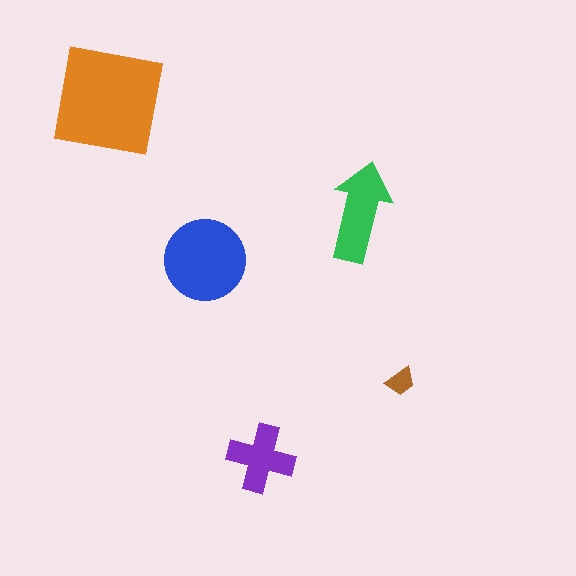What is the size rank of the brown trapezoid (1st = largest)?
5th.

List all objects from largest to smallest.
The orange square, the blue circle, the green arrow, the purple cross, the brown trapezoid.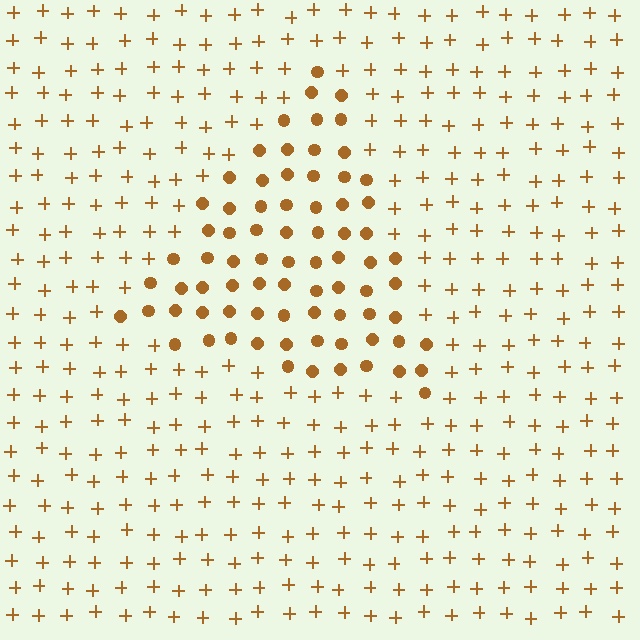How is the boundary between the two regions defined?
The boundary is defined by a change in element shape: circles inside vs. plus signs outside. All elements share the same color and spacing.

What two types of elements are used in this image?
The image uses circles inside the triangle region and plus signs outside it.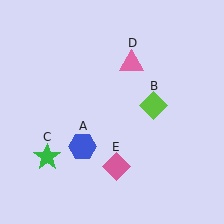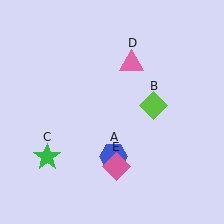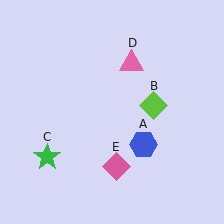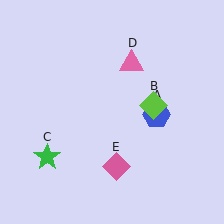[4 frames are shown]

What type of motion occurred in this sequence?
The blue hexagon (object A) rotated counterclockwise around the center of the scene.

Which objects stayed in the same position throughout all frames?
Lime diamond (object B) and green star (object C) and pink triangle (object D) and pink diamond (object E) remained stationary.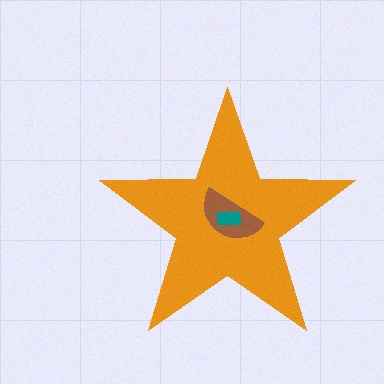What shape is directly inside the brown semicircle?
The teal rectangle.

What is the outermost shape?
The orange star.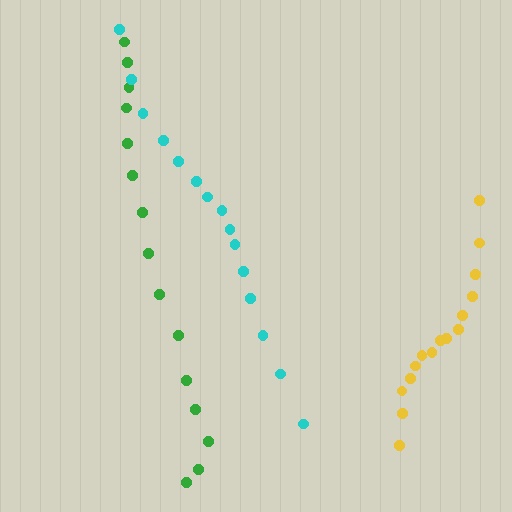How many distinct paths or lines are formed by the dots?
There are 3 distinct paths.